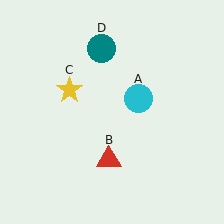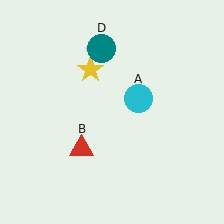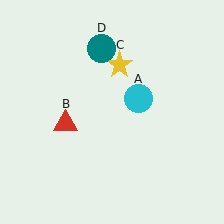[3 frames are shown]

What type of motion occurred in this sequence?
The red triangle (object B), yellow star (object C) rotated clockwise around the center of the scene.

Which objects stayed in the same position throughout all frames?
Cyan circle (object A) and teal circle (object D) remained stationary.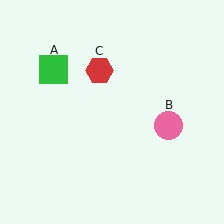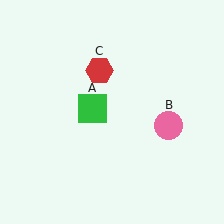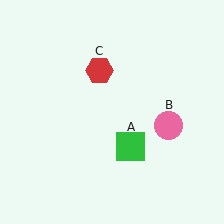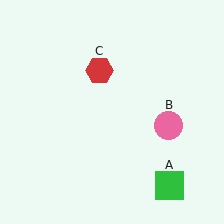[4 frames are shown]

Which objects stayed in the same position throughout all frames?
Pink circle (object B) and red hexagon (object C) remained stationary.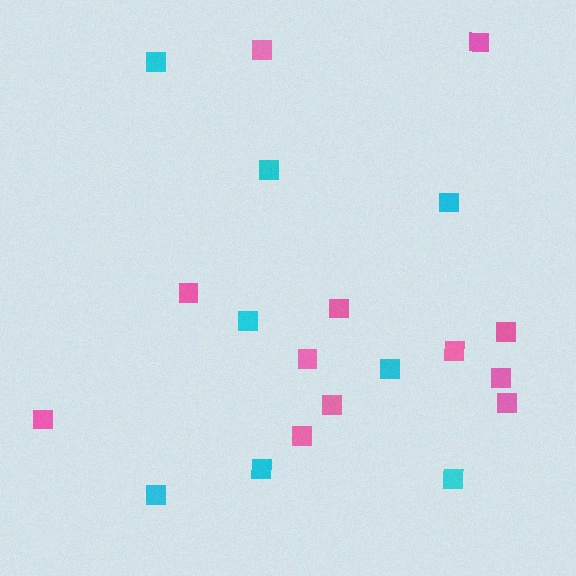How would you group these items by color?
There are 2 groups: one group of pink squares (12) and one group of cyan squares (8).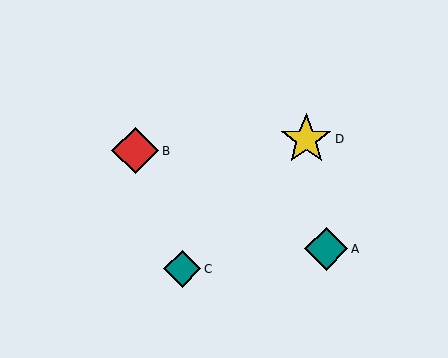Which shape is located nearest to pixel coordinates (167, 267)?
The teal diamond (labeled C) at (182, 269) is nearest to that location.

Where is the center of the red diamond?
The center of the red diamond is at (135, 151).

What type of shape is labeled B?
Shape B is a red diamond.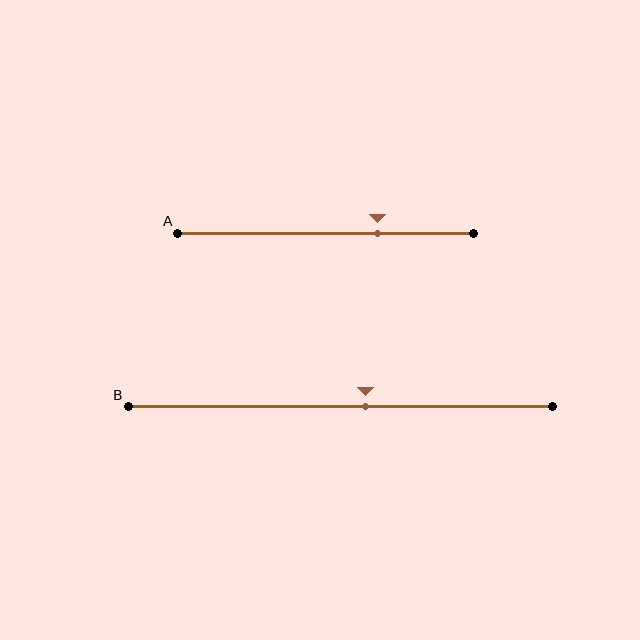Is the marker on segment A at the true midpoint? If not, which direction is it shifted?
No, the marker on segment A is shifted to the right by about 17% of the segment length.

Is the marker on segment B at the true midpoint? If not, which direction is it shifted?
No, the marker on segment B is shifted to the right by about 6% of the segment length.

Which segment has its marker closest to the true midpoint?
Segment B has its marker closest to the true midpoint.